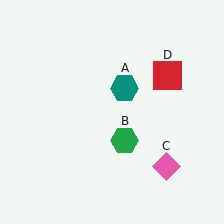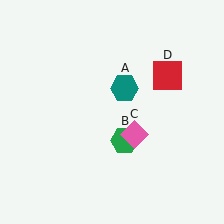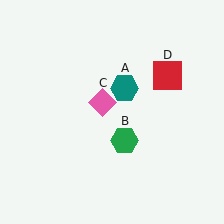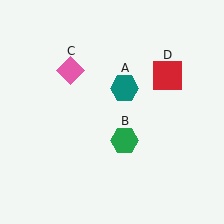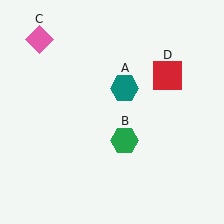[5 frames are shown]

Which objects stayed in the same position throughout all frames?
Teal hexagon (object A) and green hexagon (object B) and red square (object D) remained stationary.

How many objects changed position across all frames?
1 object changed position: pink diamond (object C).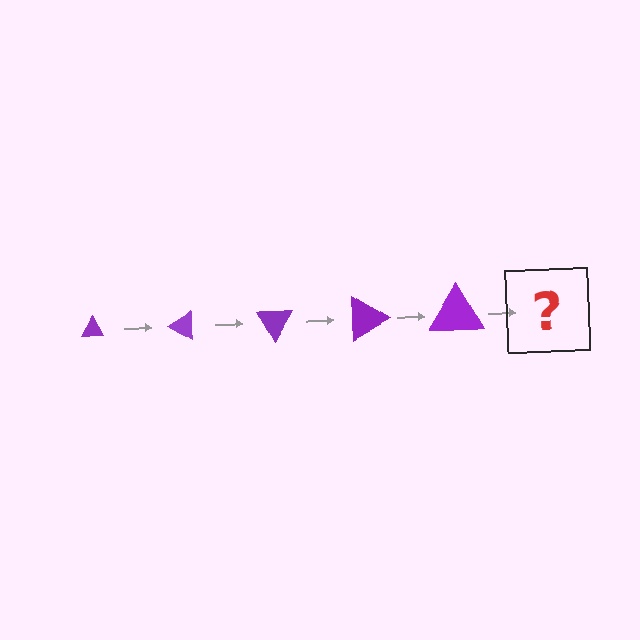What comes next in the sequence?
The next element should be a triangle, larger than the previous one and rotated 150 degrees from the start.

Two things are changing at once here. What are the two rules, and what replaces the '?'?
The two rules are that the triangle grows larger each step and it rotates 30 degrees each step. The '?' should be a triangle, larger than the previous one and rotated 150 degrees from the start.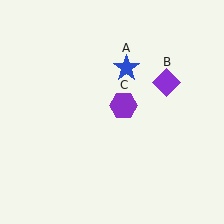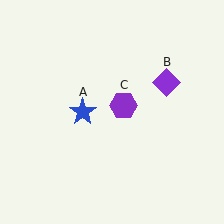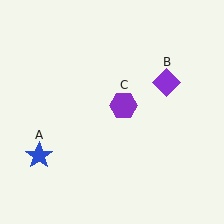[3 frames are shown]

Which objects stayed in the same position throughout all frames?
Purple diamond (object B) and purple hexagon (object C) remained stationary.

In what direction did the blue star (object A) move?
The blue star (object A) moved down and to the left.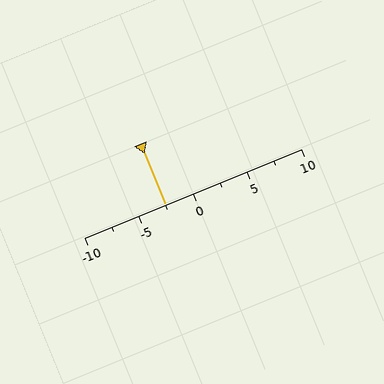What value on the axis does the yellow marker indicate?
The marker indicates approximately -2.5.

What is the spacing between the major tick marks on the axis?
The major ticks are spaced 5 apart.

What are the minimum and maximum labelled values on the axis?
The axis runs from -10 to 10.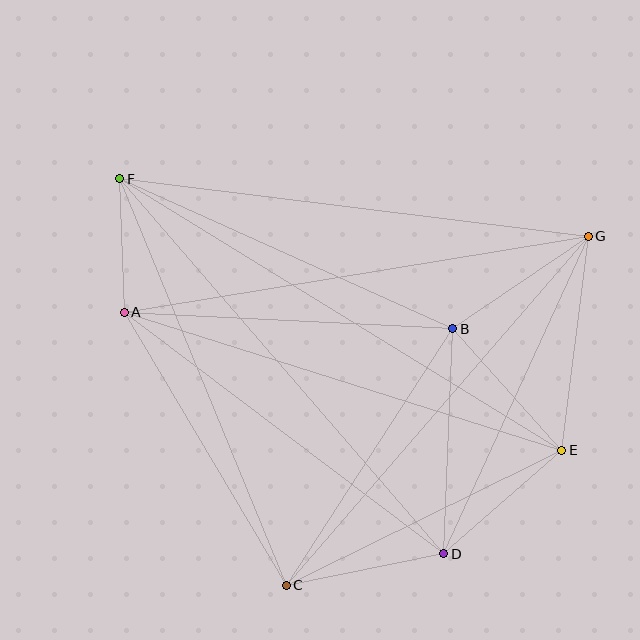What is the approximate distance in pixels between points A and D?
The distance between A and D is approximately 401 pixels.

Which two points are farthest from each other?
Points E and F are farthest from each other.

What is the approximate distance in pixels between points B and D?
The distance between B and D is approximately 225 pixels.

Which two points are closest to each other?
Points A and F are closest to each other.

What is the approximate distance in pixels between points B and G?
The distance between B and G is approximately 164 pixels.